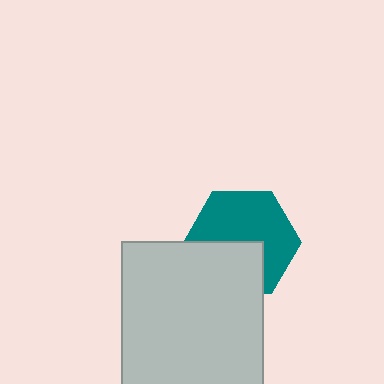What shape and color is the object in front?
The object in front is a light gray rectangle.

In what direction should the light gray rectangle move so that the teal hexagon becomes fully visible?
The light gray rectangle should move down. That is the shortest direction to clear the overlap and leave the teal hexagon fully visible.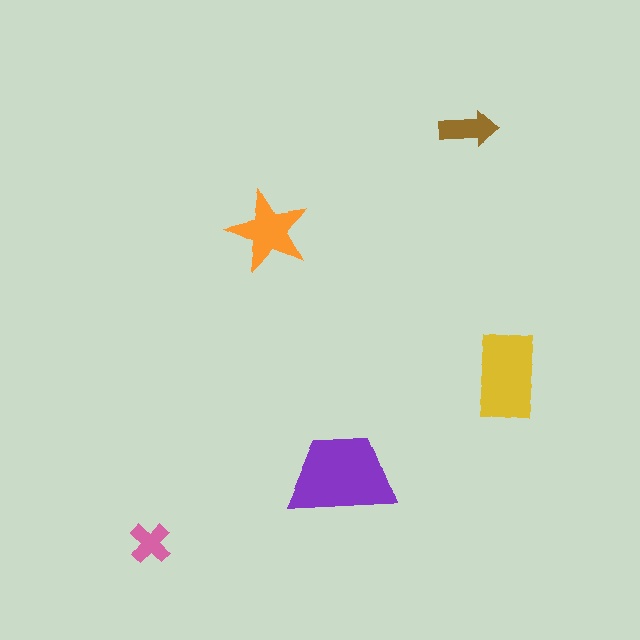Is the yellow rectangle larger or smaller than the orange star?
Larger.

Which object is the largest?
The purple trapezoid.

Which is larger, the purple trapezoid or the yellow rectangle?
The purple trapezoid.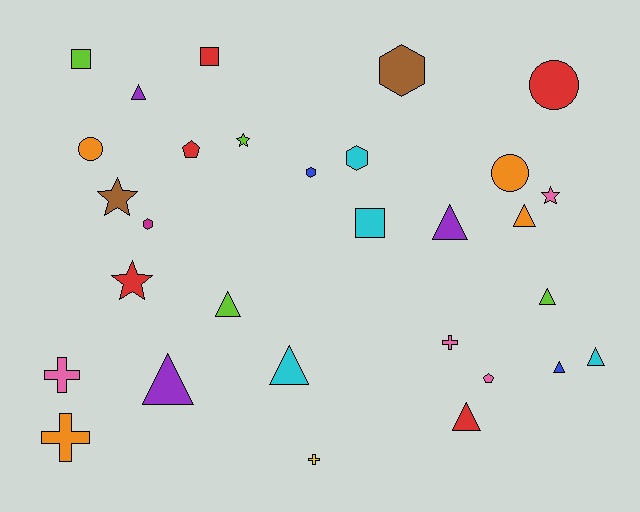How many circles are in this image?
There are 3 circles.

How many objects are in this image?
There are 30 objects.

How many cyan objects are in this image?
There are 4 cyan objects.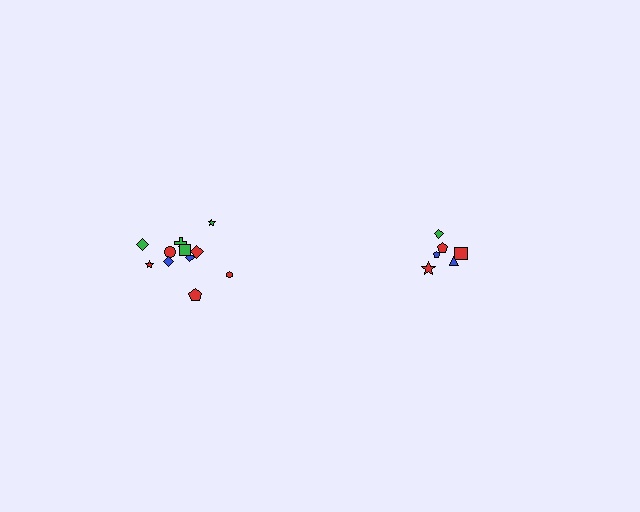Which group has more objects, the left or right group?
The left group.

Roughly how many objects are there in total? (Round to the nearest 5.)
Roughly 20 objects in total.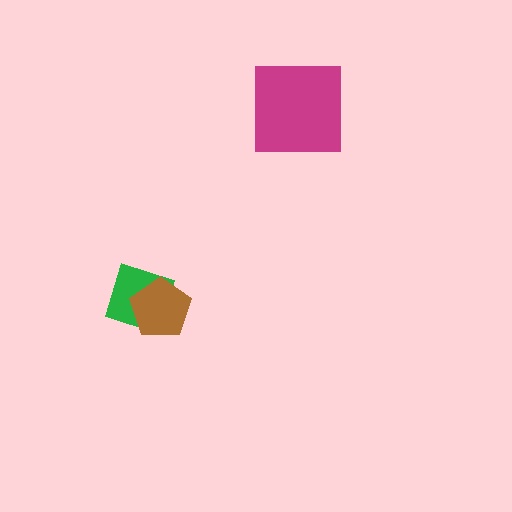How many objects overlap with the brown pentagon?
1 object overlaps with the brown pentagon.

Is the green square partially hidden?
Yes, it is partially covered by another shape.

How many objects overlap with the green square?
1 object overlaps with the green square.